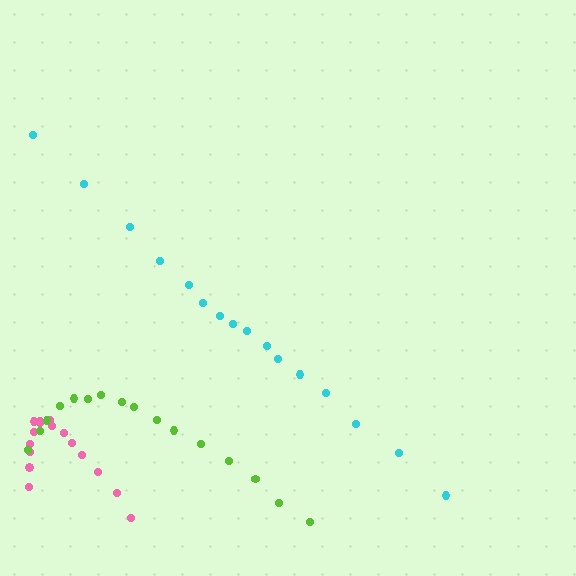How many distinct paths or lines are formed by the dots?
There are 3 distinct paths.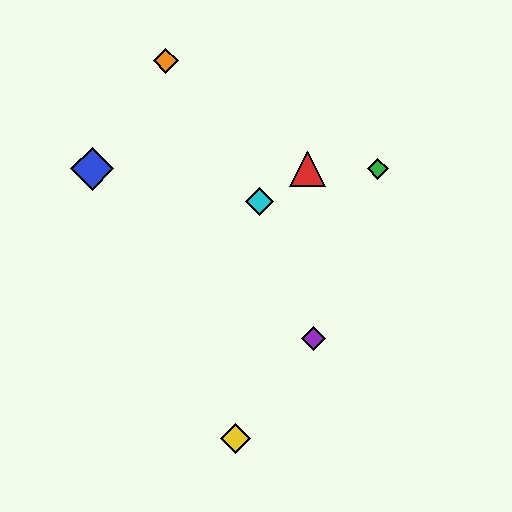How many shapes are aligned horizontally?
3 shapes (the red triangle, the blue diamond, the green diamond) are aligned horizontally.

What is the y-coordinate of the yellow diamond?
The yellow diamond is at y≈439.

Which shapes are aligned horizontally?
The red triangle, the blue diamond, the green diamond are aligned horizontally.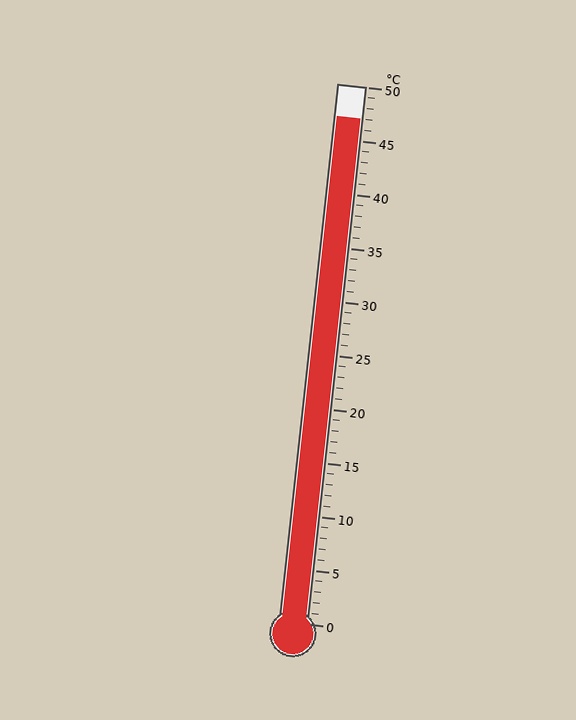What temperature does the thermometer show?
The thermometer shows approximately 47°C.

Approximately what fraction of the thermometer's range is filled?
The thermometer is filled to approximately 95% of its range.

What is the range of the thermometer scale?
The thermometer scale ranges from 0°C to 50°C.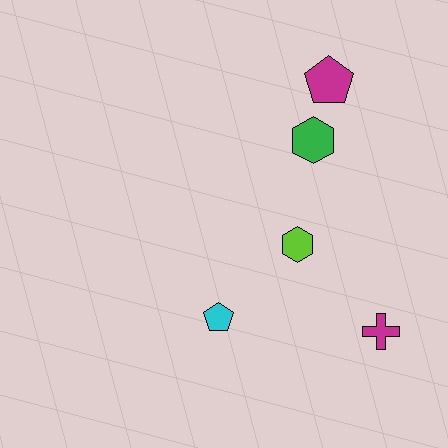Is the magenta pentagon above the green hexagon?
Yes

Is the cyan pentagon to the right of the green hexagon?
No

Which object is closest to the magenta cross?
The lime hexagon is closest to the magenta cross.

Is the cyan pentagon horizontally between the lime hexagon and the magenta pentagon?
No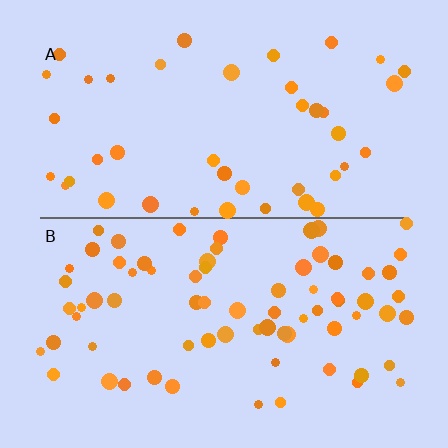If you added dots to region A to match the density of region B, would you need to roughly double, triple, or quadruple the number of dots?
Approximately double.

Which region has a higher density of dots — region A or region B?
B (the bottom).